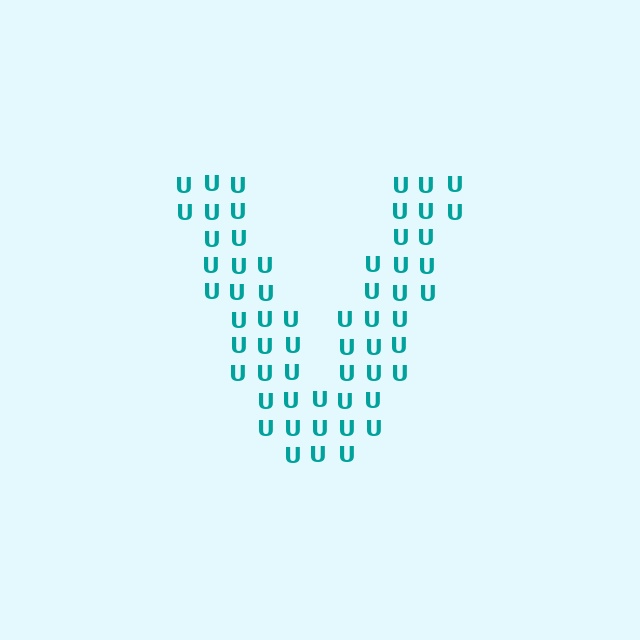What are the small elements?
The small elements are letter U's.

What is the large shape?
The large shape is the letter V.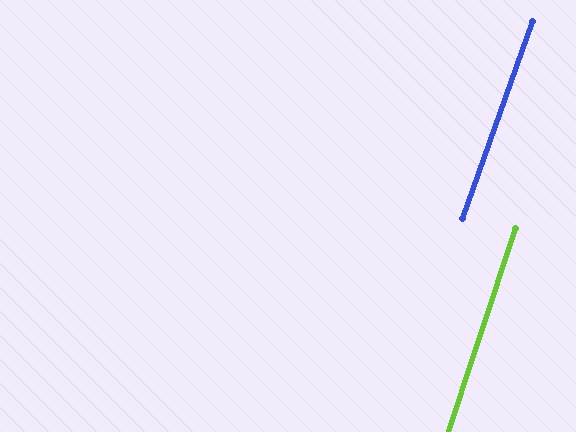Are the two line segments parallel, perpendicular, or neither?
Parallel — their directions differ by only 1.2°.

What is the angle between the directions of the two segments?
Approximately 1 degree.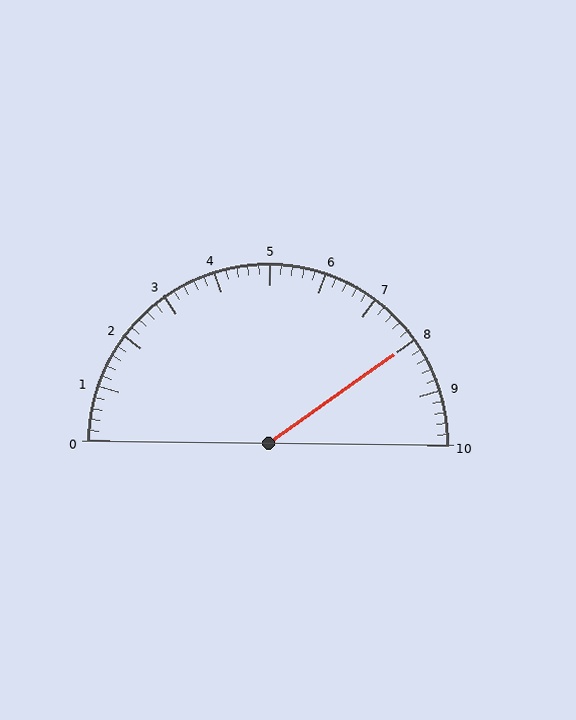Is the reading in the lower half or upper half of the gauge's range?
The reading is in the upper half of the range (0 to 10).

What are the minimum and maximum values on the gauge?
The gauge ranges from 0 to 10.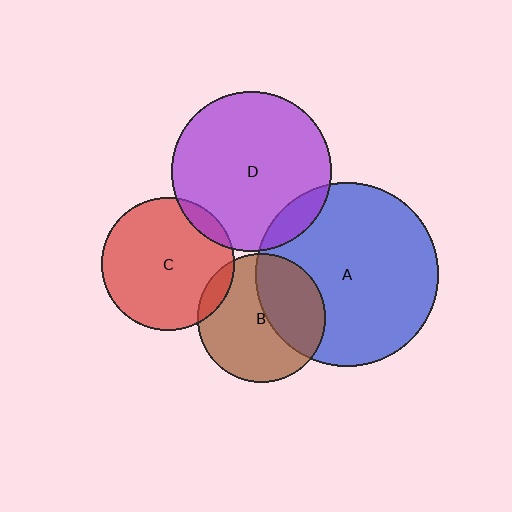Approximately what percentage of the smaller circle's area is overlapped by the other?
Approximately 10%.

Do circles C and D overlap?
Yes.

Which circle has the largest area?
Circle A (blue).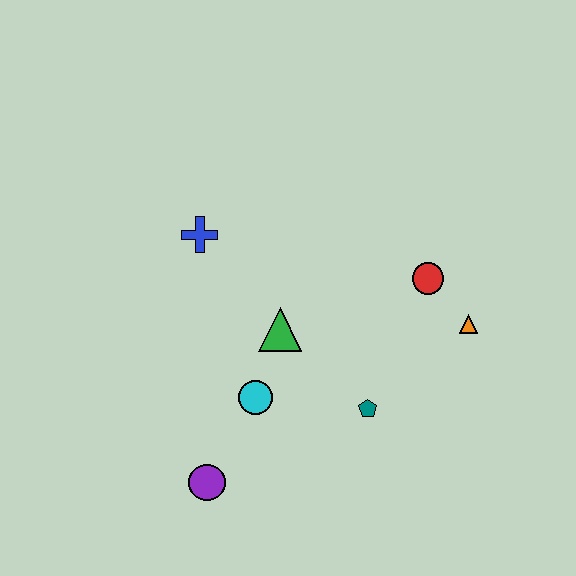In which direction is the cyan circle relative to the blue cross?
The cyan circle is below the blue cross.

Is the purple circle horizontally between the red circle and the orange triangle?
No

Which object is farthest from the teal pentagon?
The blue cross is farthest from the teal pentagon.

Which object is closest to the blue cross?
The green triangle is closest to the blue cross.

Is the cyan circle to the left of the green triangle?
Yes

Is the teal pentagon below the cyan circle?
Yes